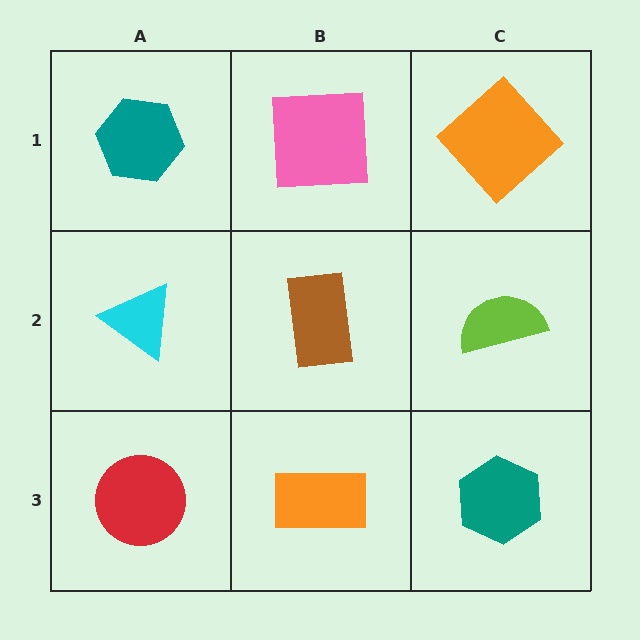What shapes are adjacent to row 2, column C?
An orange diamond (row 1, column C), a teal hexagon (row 3, column C), a brown rectangle (row 2, column B).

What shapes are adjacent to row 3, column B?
A brown rectangle (row 2, column B), a red circle (row 3, column A), a teal hexagon (row 3, column C).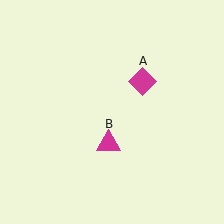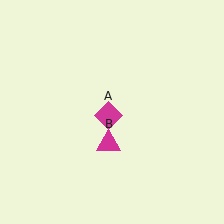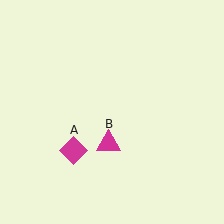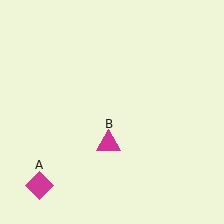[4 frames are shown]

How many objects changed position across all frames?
1 object changed position: magenta diamond (object A).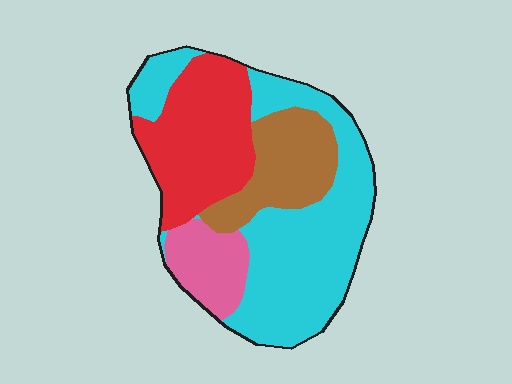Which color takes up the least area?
Pink, at roughly 10%.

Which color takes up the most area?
Cyan, at roughly 45%.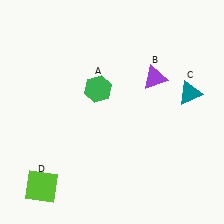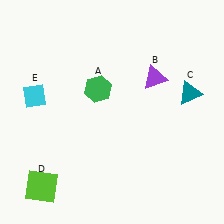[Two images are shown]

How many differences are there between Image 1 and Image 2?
There is 1 difference between the two images.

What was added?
A cyan diamond (E) was added in Image 2.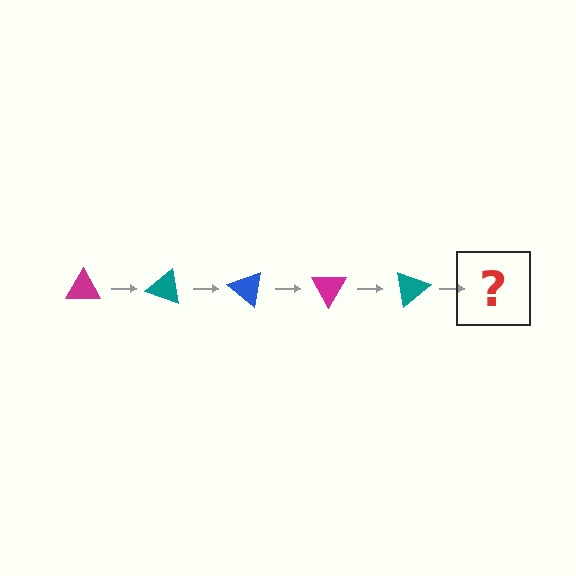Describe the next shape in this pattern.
It should be a blue triangle, rotated 100 degrees from the start.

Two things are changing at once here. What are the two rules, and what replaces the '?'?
The two rules are that it rotates 20 degrees each step and the color cycles through magenta, teal, and blue. The '?' should be a blue triangle, rotated 100 degrees from the start.